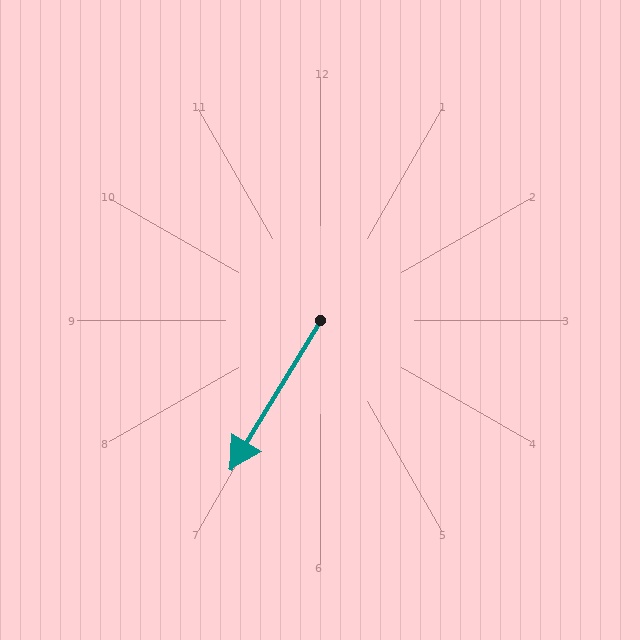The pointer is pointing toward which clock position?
Roughly 7 o'clock.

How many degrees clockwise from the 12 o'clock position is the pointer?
Approximately 211 degrees.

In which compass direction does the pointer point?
Southwest.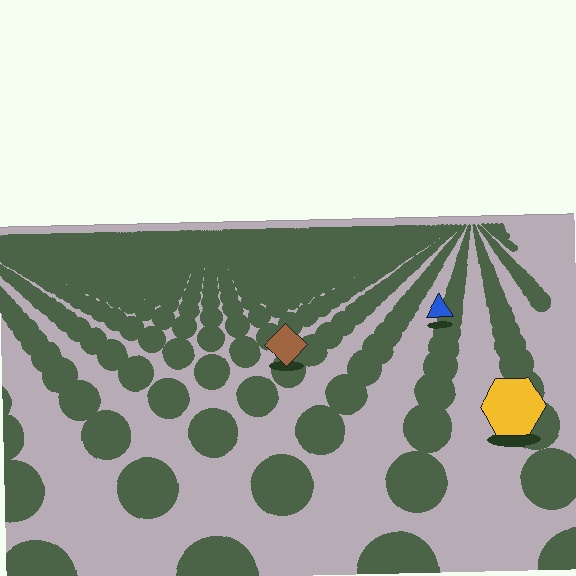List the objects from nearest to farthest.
From nearest to farthest: the yellow hexagon, the brown diamond, the blue triangle.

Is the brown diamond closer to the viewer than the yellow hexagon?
No. The yellow hexagon is closer — you can tell from the texture gradient: the ground texture is coarser near it.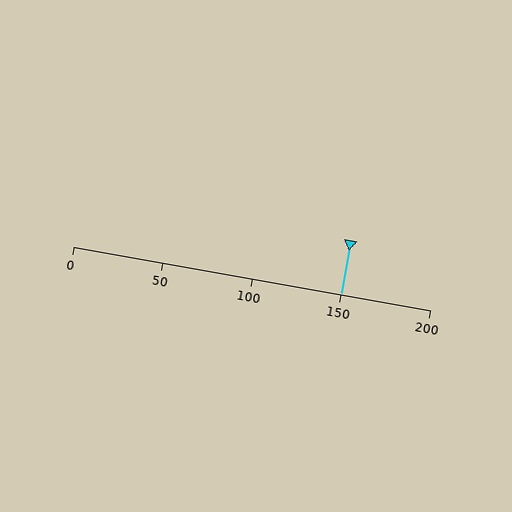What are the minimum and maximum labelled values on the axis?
The axis runs from 0 to 200.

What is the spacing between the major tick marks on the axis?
The major ticks are spaced 50 apart.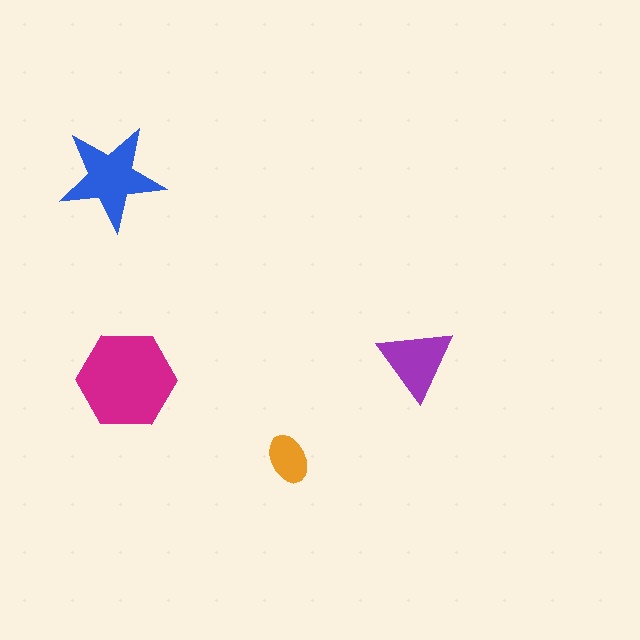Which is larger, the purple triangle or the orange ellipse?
The purple triangle.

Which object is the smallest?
The orange ellipse.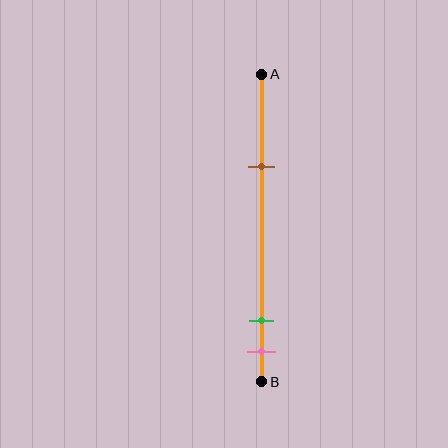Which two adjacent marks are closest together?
The green and pink marks are the closest adjacent pair.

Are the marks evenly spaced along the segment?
No, the marks are not evenly spaced.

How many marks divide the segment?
There are 3 marks dividing the segment.